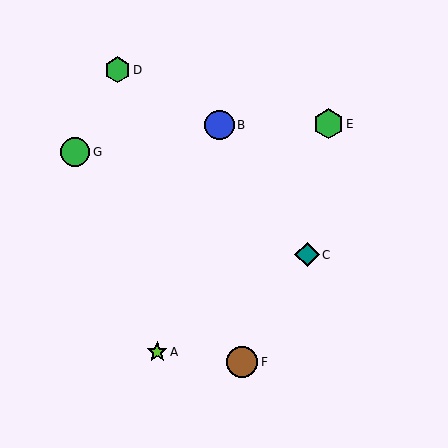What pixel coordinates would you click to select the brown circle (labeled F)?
Click at (242, 362) to select the brown circle F.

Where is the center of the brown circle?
The center of the brown circle is at (242, 362).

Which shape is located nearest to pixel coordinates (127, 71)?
The green hexagon (labeled D) at (117, 70) is nearest to that location.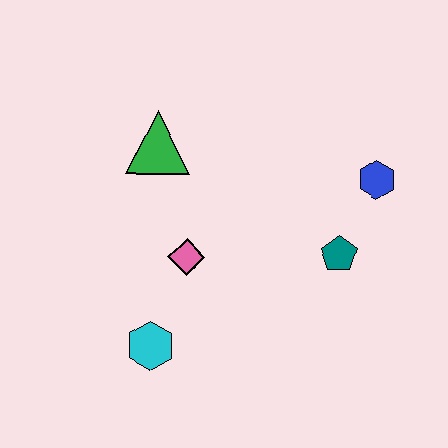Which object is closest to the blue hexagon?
The teal pentagon is closest to the blue hexagon.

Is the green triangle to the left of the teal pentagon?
Yes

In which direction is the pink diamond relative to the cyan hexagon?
The pink diamond is above the cyan hexagon.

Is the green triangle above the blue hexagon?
Yes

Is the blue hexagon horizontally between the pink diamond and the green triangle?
No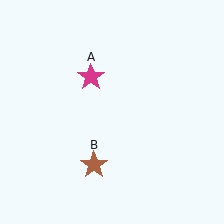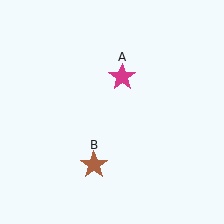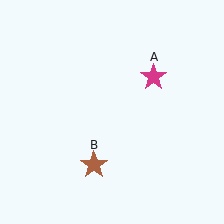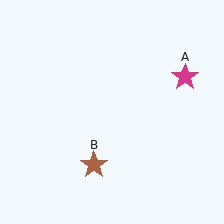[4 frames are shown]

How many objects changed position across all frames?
1 object changed position: magenta star (object A).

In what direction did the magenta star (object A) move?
The magenta star (object A) moved right.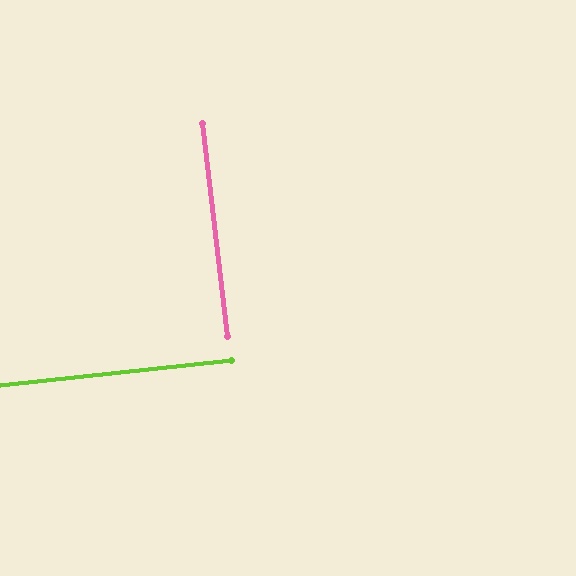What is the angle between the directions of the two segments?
Approximately 89 degrees.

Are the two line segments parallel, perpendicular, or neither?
Perpendicular — they meet at approximately 89°.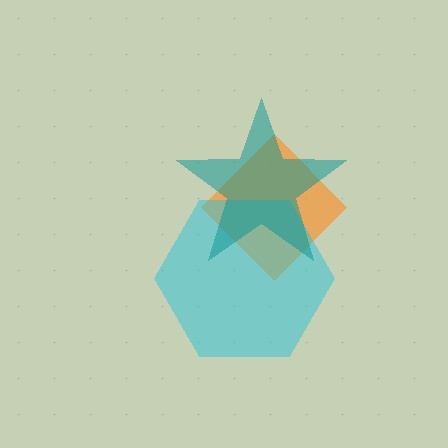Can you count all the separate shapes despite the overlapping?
Yes, there are 3 separate shapes.